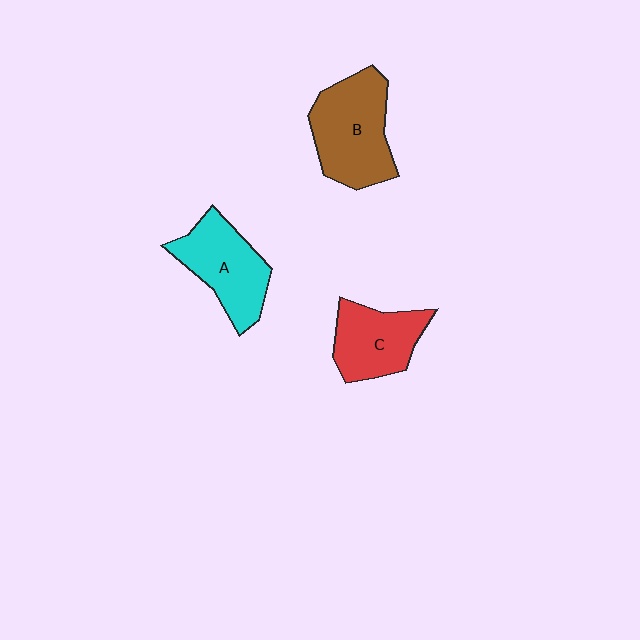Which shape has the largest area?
Shape B (brown).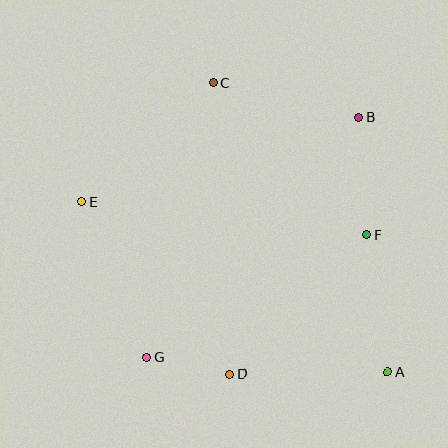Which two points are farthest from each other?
Points A and E are farthest from each other.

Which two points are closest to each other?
Points D and G are closest to each other.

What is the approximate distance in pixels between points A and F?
The distance between A and F is approximately 139 pixels.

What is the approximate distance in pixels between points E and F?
The distance between E and F is approximately 287 pixels.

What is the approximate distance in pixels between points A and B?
The distance between A and B is approximately 256 pixels.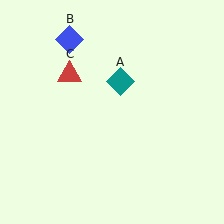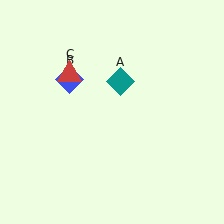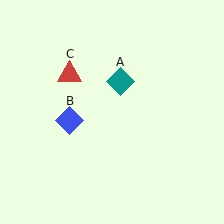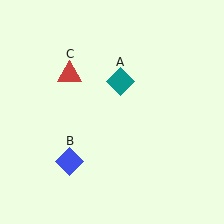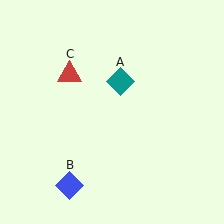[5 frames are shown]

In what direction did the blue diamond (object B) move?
The blue diamond (object B) moved down.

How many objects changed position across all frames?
1 object changed position: blue diamond (object B).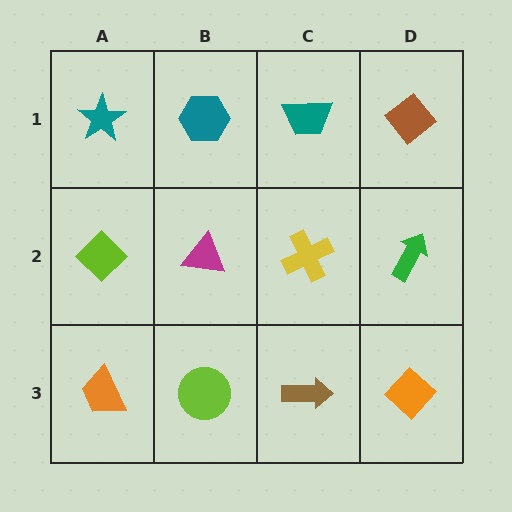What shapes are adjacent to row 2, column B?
A teal hexagon (row 1, column B), a lime circle (row 3, column B), a lime diamond (row 2, column A), a yellow cross (row 2, column C).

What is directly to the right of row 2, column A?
A magenta triangle.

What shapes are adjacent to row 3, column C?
A yellow cross (row 2, column C), a lime circle (row 3, column B), an orange diamond (row 3, column D).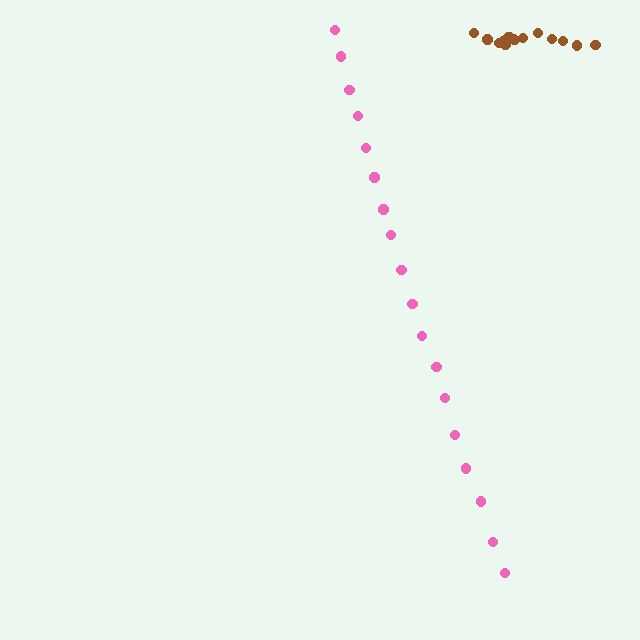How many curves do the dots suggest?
There are 2 distinct paths.